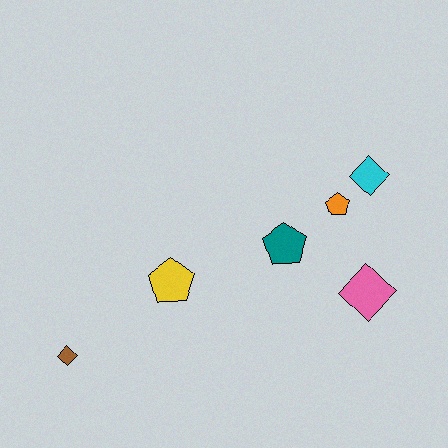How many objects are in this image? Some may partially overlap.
There are 6 objects.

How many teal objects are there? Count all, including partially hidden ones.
There is 1 teal object.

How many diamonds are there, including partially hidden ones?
There are 3 diamonds.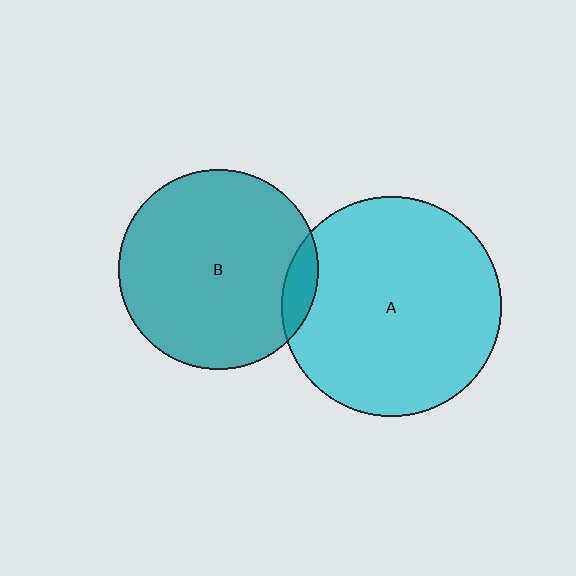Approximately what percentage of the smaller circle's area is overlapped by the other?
Approximately 10%.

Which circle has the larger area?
Circle A (cyan).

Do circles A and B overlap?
Yes.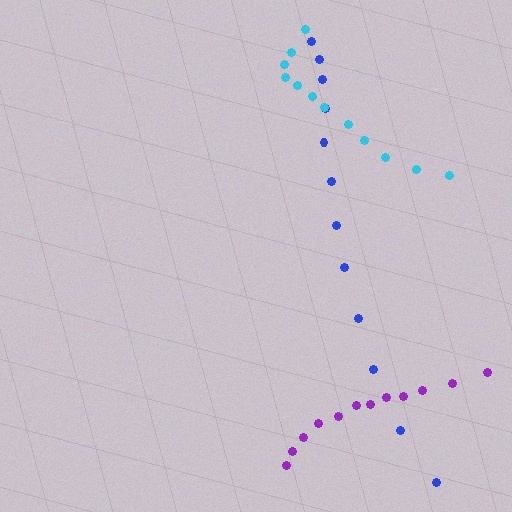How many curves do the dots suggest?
There are 3 distinct paths.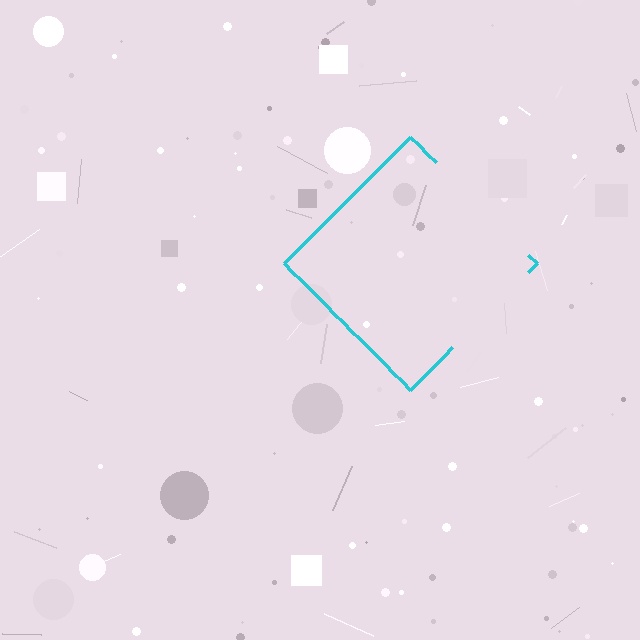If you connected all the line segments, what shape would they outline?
They would outline a diamond.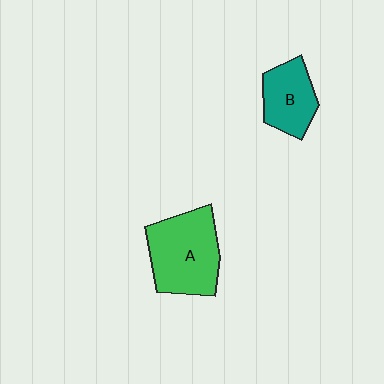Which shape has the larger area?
Shape A (green).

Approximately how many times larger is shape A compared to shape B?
Approximately 1.6 times.